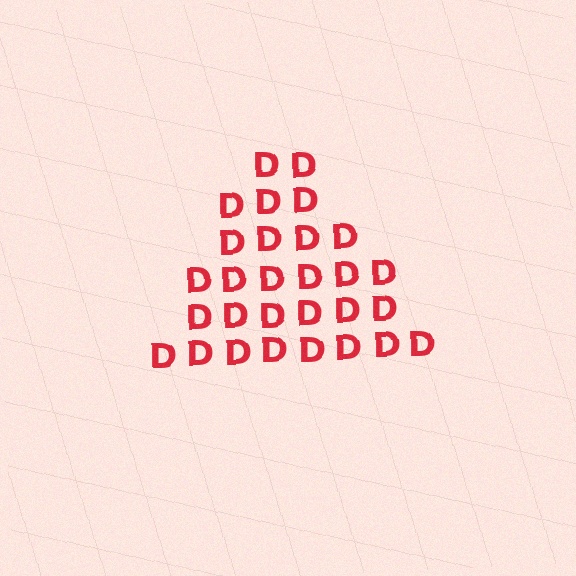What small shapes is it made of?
It is made of small letter D's.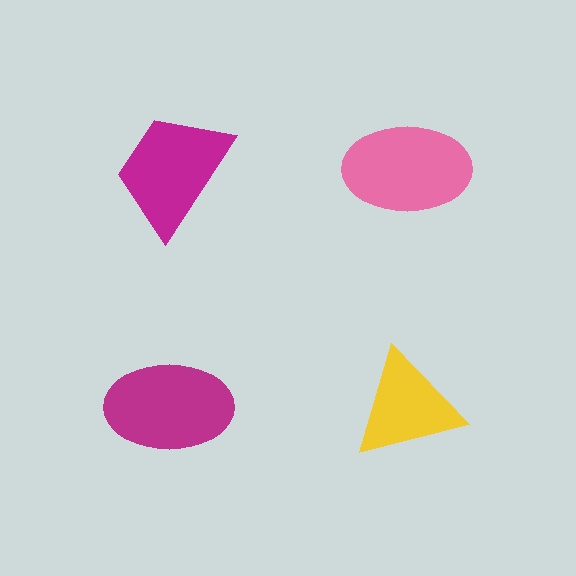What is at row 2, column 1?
A magenta ellipse.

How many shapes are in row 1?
2 shapes.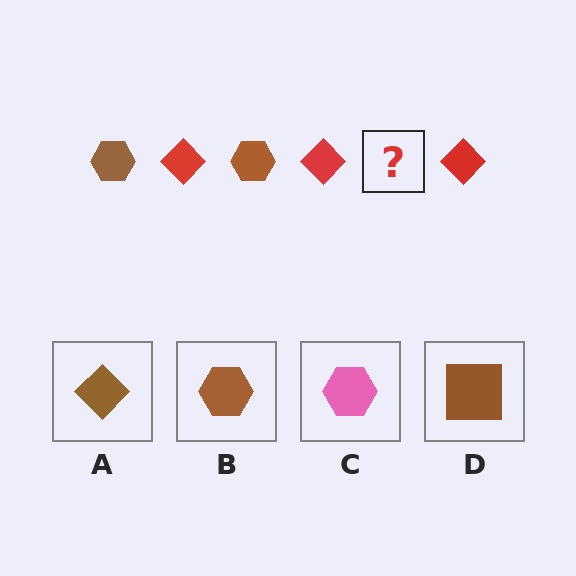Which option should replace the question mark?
Option B.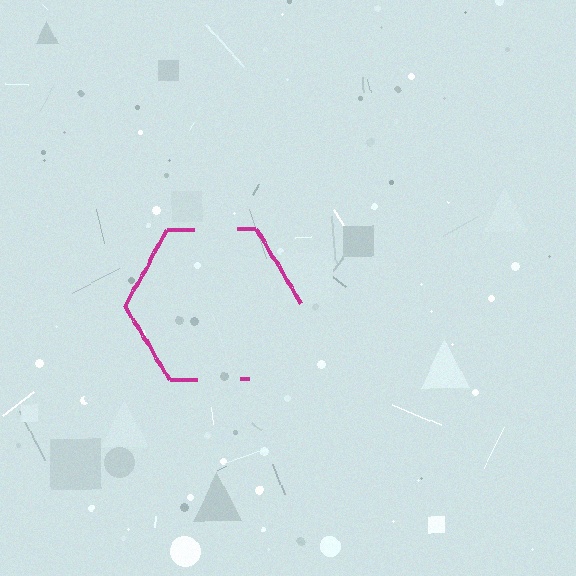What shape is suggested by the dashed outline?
The dashed outline suggests a hexagon.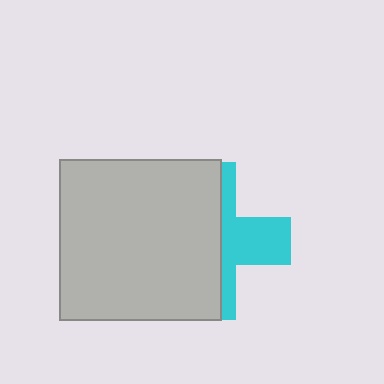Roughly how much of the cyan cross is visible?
A small part of it is visible (roughly 38%).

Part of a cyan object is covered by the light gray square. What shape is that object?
It is a cross.